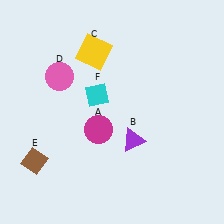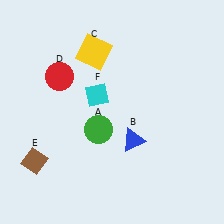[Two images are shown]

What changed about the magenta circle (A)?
In Image 1, A is magenta. In Image 2, it changed to green.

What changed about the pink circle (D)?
In Image 1, D is pink. In Image 2, it changed to red.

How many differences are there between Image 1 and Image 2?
There are 3 differences between the two images.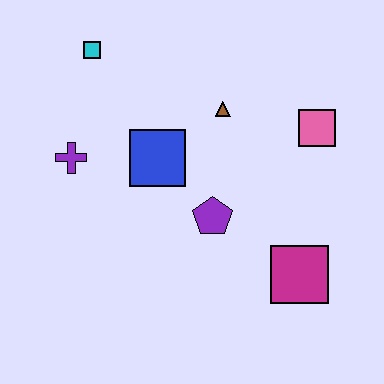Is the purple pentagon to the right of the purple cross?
Yes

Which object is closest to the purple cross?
The blue square is closest to the purple cross.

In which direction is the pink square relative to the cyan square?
The pink square is to the right of the cyan square.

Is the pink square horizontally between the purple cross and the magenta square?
No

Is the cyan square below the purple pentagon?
No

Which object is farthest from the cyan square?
The magenta square is farthest from the cyan square.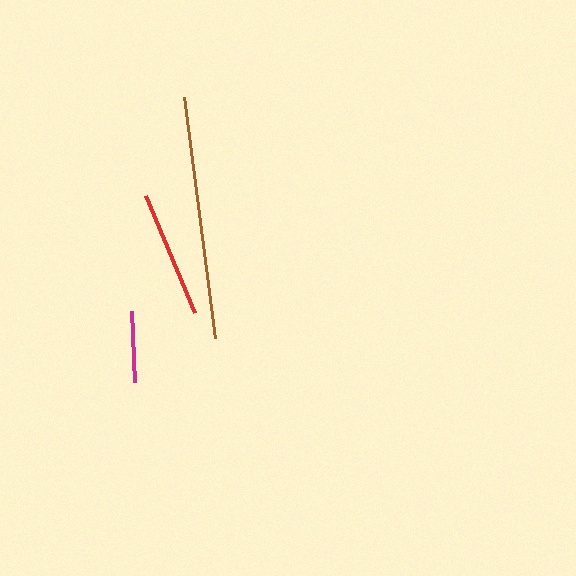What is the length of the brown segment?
The brown segment is approximately 243 pixels long.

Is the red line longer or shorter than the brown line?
The brown line is longer than the red line.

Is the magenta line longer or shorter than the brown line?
The brown line is longer than the magenta line.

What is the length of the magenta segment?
The magenta segment is approximately 71 pixels long.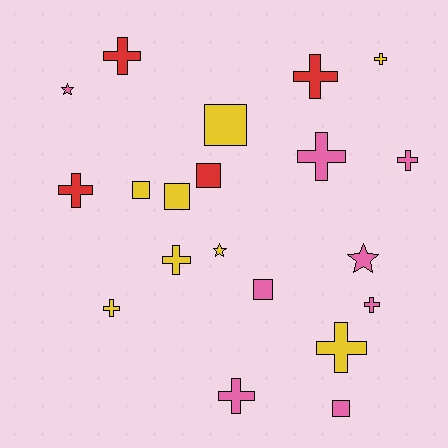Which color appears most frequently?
Yellow, with 8 objects.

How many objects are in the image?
There are 20 objects.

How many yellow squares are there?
There are 3 yellow squares.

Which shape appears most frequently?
Cross, with 11 objects.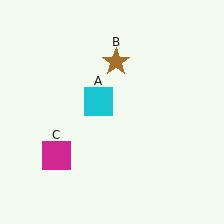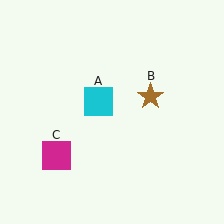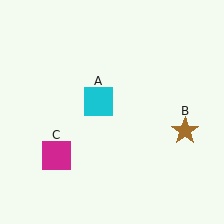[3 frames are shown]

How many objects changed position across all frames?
1 object changed position: brown star (object B).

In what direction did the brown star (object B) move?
The brown star (object B) moved down and to the right.